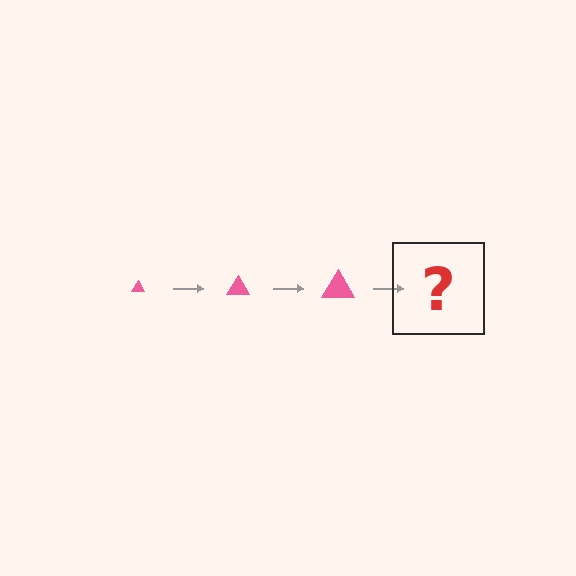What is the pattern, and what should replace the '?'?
The pattern is that the triangle gets progressively larger each step. The '?' should be a pink triangle, larger than the previous one.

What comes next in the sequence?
The next element should be a pink triangle, larger than the previous one.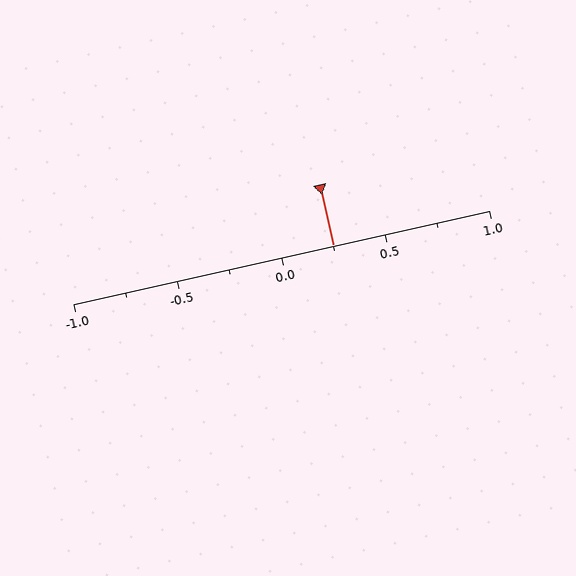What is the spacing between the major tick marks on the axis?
The major ticks are spaced 0.5 apart.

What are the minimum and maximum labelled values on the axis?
The axis runs from -1.0 to 1.0.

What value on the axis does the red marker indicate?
The marker indicates approximately 0.25.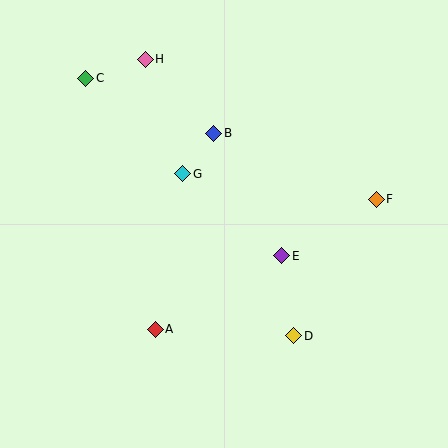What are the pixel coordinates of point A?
Point A is at (155, 329).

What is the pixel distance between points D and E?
The distance between D and E is 81 pixels.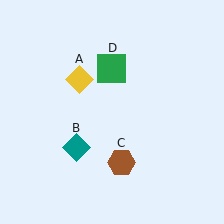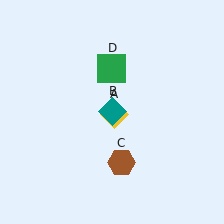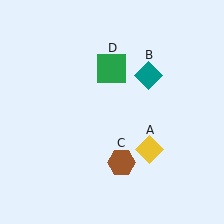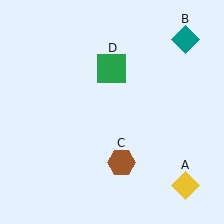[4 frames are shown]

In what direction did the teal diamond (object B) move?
The teal diamond (object B) moved up and to the right.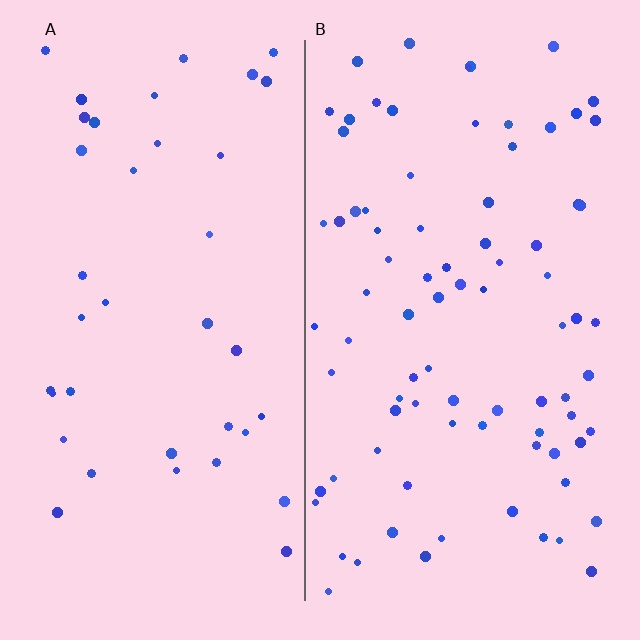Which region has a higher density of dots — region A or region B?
B (the right).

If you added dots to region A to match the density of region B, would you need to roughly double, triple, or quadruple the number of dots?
Approximately double.